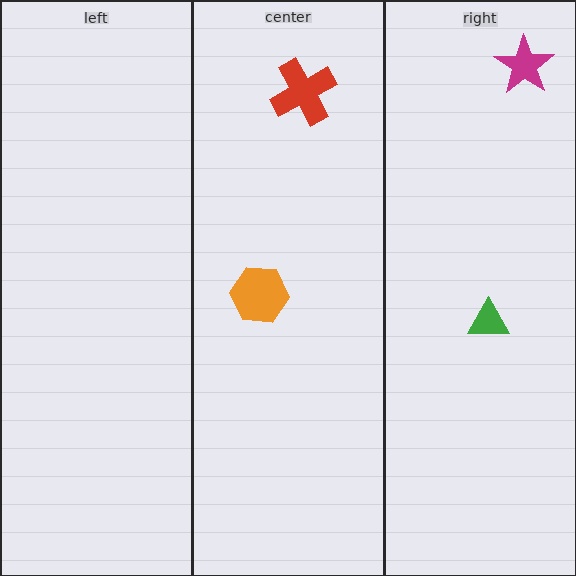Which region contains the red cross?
The center region.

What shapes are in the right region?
The magenta star, the green triangle.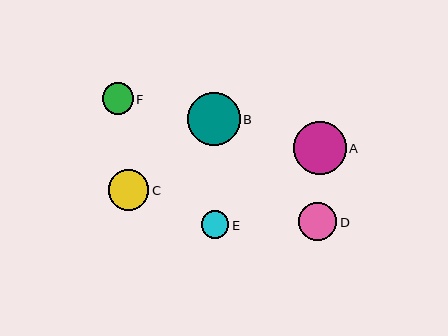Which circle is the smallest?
Circle E is the smallest with a size of approximately 27 pixels.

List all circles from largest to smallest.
From largest to smallest: A, B, C, D, F, E.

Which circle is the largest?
Circle A is the largest with a size of approximately 53 pixels.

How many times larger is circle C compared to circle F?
Circle C is approximately 1.3 times the size of circle F.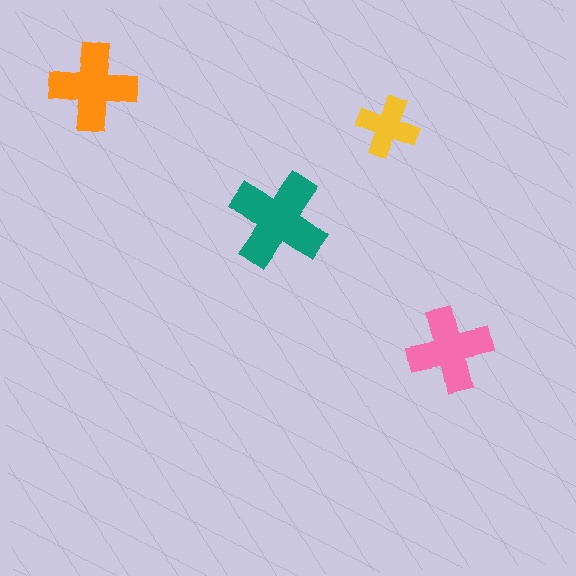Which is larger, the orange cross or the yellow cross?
The orange one.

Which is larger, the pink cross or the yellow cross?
The pink one.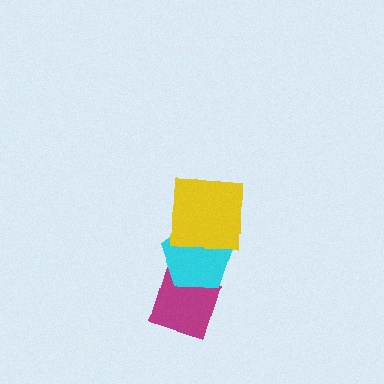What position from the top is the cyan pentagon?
The cyan pentagon is 2nd from the top.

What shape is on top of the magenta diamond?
The cyan pentagon is on top of the magenta diamond.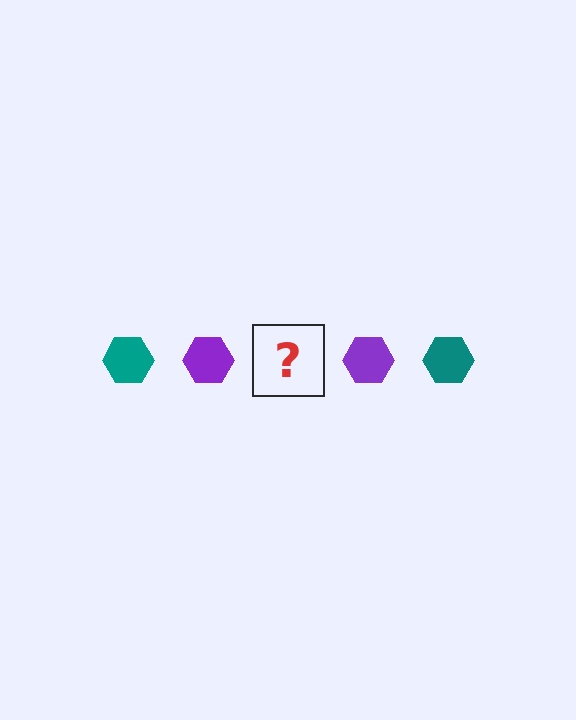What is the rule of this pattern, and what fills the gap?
The rule is that the pattern cycles through teal, purple hexagons. The gap should be filled with a teal hexagon.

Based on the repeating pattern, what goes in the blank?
The blank should be a teal hexagon.